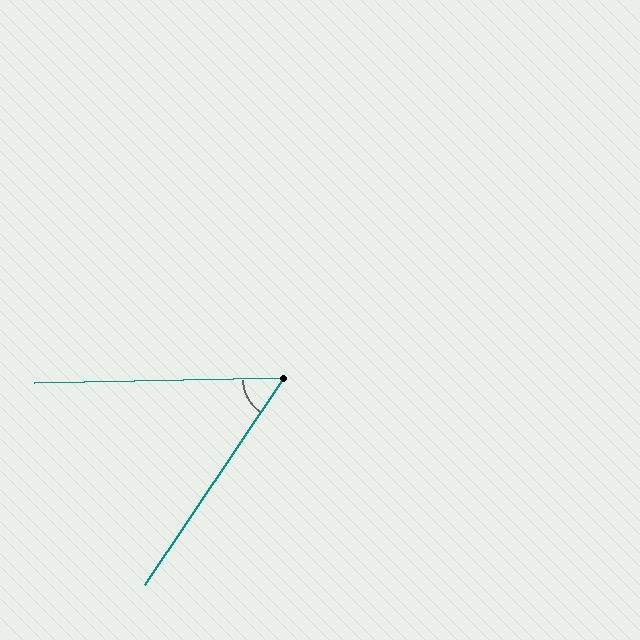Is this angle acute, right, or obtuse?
It is acute.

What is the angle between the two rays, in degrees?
Approximately 55 degrees.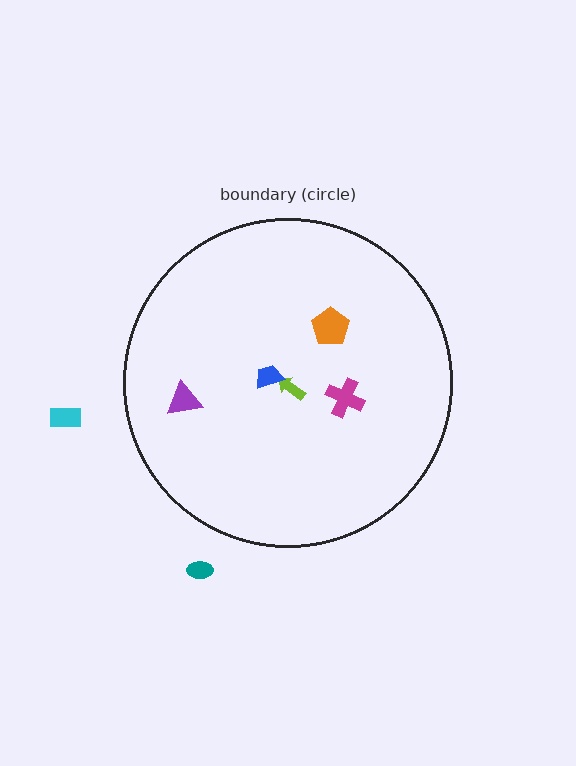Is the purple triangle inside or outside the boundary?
Inside.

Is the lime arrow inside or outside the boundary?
Inside.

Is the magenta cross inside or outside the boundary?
Inside.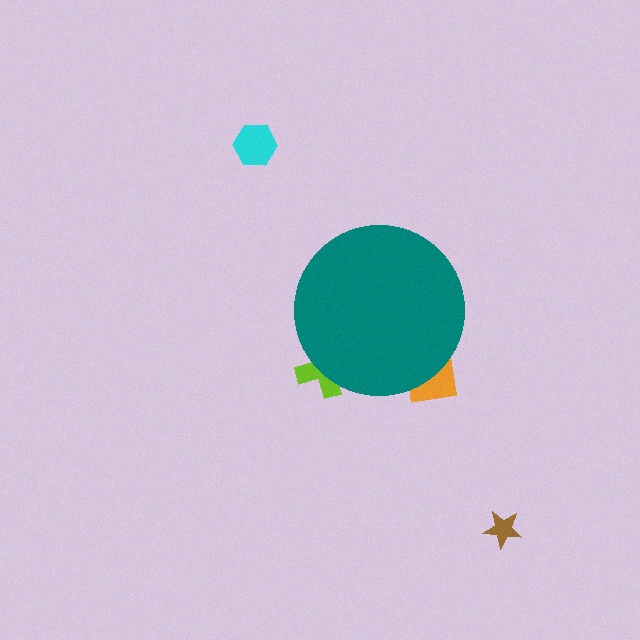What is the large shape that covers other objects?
A teal circle.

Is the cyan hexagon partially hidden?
No, the cyan hexagon is fully visible.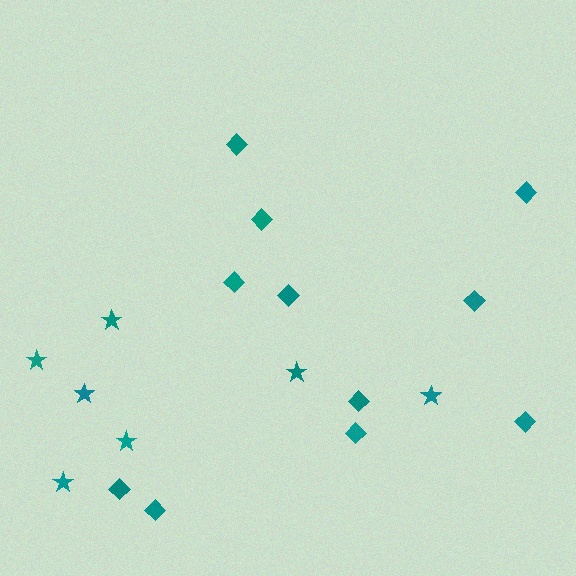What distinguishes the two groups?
There are 2 groups: one group of stars (7) and one group of diamonds (11).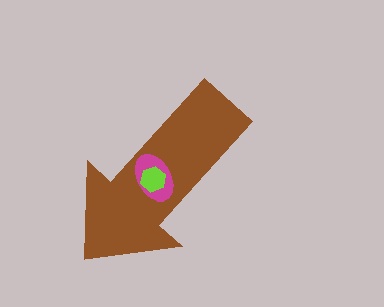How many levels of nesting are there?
3.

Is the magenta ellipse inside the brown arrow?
Yes.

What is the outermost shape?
The brown arrow.